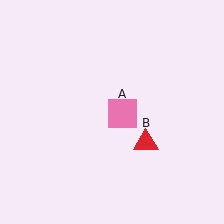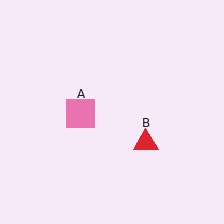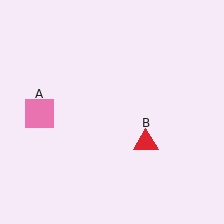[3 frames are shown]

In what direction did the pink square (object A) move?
The pink square (object A) moved left.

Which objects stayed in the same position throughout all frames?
Red triangle (object B) remained stationary.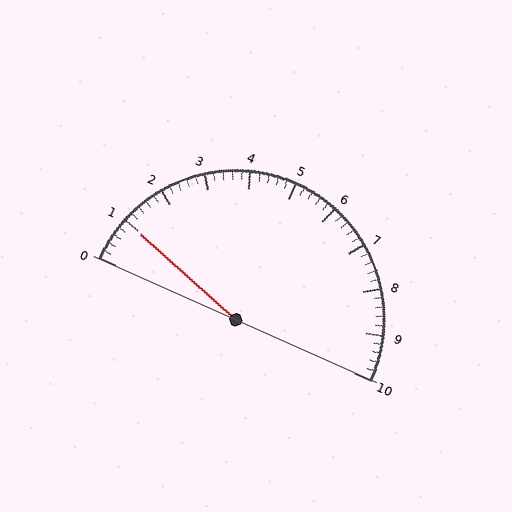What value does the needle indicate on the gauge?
The needle indicates approximately 1.0.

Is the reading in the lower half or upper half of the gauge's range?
The reading is in the lower half of the range (0 to 10).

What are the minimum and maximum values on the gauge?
The gauge ranges from 0 to 10.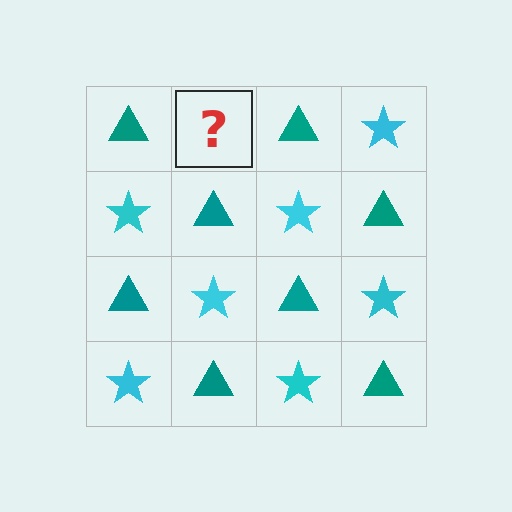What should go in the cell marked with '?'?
The missing cell should contain a cyan star.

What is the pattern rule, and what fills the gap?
The rule is that it alternates teal triangle and cyan star in a checkerboard pattern. The gap should be filled with a cyan star.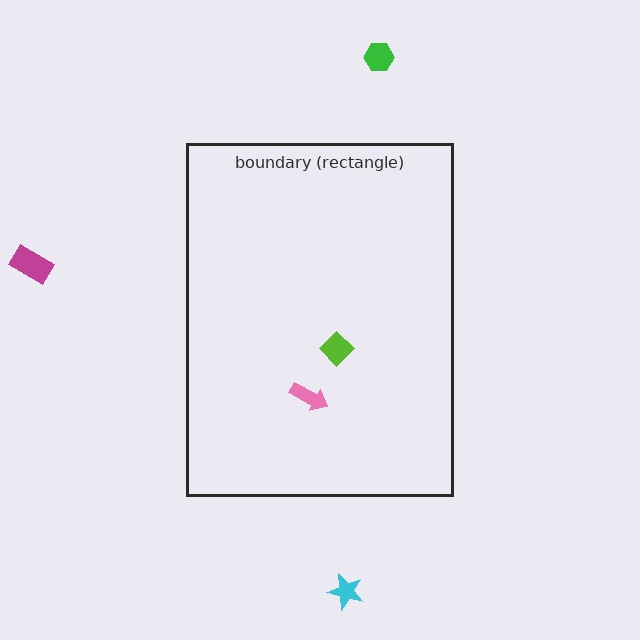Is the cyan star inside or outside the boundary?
Outside.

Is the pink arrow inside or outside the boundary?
Inside.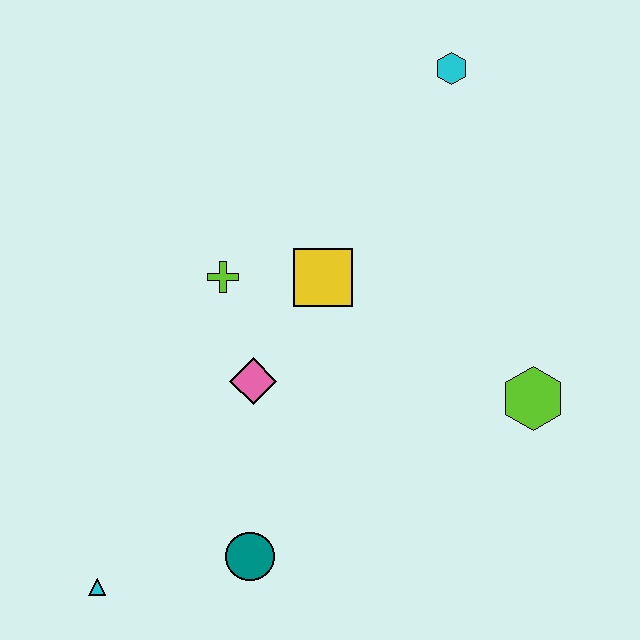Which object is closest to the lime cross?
The yellow square is closest to the lime cross.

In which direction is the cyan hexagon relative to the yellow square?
The cyan hexagon is above the yellow square.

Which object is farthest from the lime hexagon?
The cyan triangle is farthest from the lime hexagon.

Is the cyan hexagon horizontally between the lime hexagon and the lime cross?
Yes